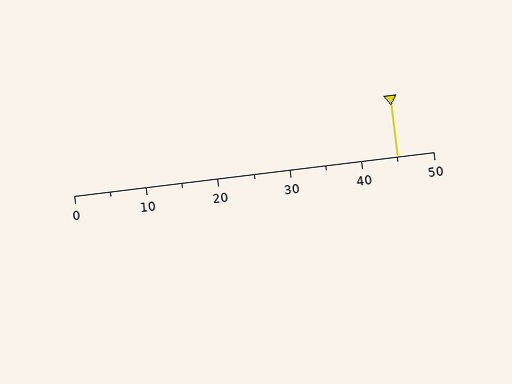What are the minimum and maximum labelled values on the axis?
The axis runs from 0 to 50.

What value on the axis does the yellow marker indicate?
The marker indicates approximately 45.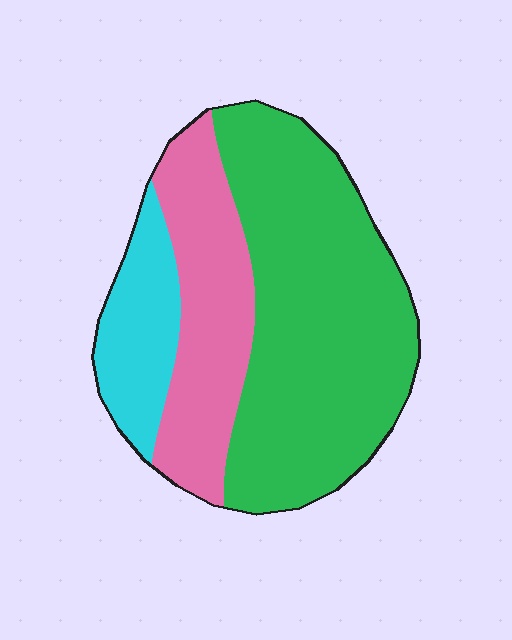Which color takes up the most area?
Green, at roughly 60%.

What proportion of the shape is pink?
Pink takes up between a sixth and a third of the shape.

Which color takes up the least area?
Cyan, at roughly 15%.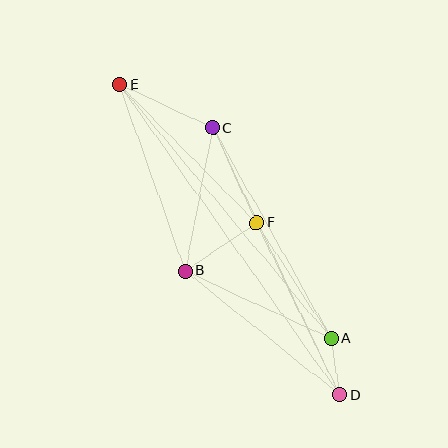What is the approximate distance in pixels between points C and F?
The distance between C and F is approximately 104 pixels.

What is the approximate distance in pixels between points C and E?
The distance between C and E is approximately 103 pixels.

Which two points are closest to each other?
Points A and D are closest to each other.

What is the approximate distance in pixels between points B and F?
The distance between B and F is approximately 86 pixels.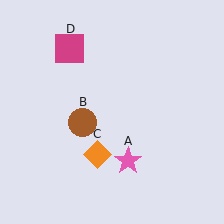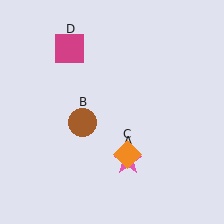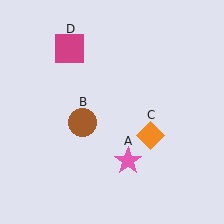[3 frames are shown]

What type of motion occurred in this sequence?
The orange diamond (object C) rotated counterclockwise around the center of the scene.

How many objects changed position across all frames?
1 object changed position: orange diamond (object C).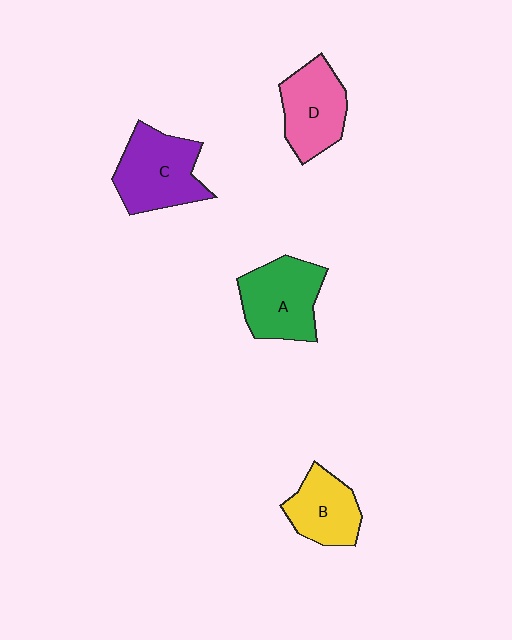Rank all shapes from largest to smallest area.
From largest to smallest: C (purple), A (green), D (pink), B (yellow).